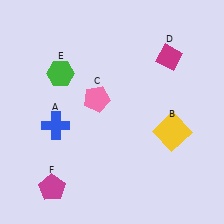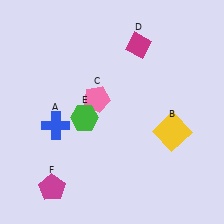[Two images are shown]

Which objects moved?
The objects that moved are: the magenta diamond (D), the green hexagon (E).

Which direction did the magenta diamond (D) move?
The magenta diamond (D) moved left.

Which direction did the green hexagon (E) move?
The green hexagon (E) moved down.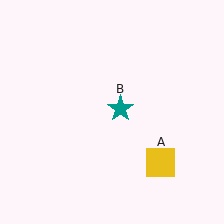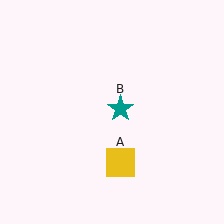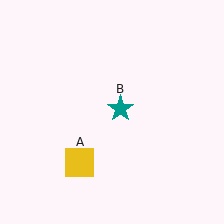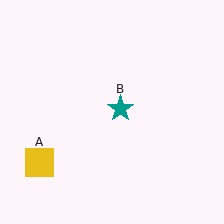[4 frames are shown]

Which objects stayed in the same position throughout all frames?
Teal star (object B) remained stationary.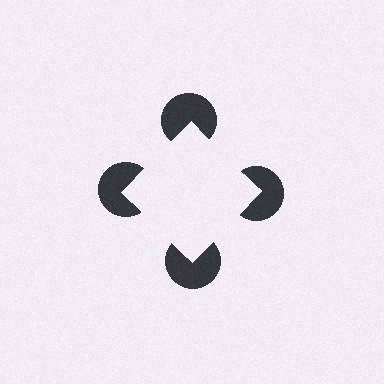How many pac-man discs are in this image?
There are 4 — one at each vertex of the illusory square.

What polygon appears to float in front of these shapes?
An illusory square — its edges are inferred from the aligned wedge cuts in the pac-man discs, not physically drawn.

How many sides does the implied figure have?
4 sides.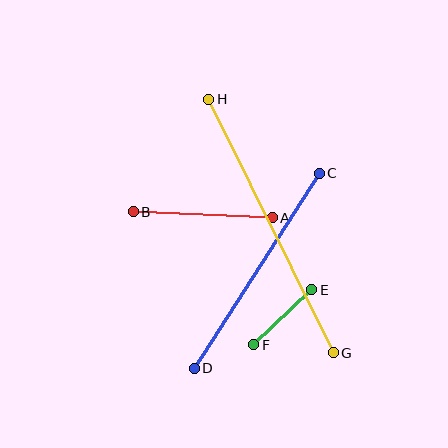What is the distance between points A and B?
The distance is approximately 139 pixels.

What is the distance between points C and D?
The distance is approximately 232 pixels.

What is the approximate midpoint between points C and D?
The midpoint is at approximately (257, 271) pixels.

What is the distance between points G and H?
The distance is approximately 283 pixels.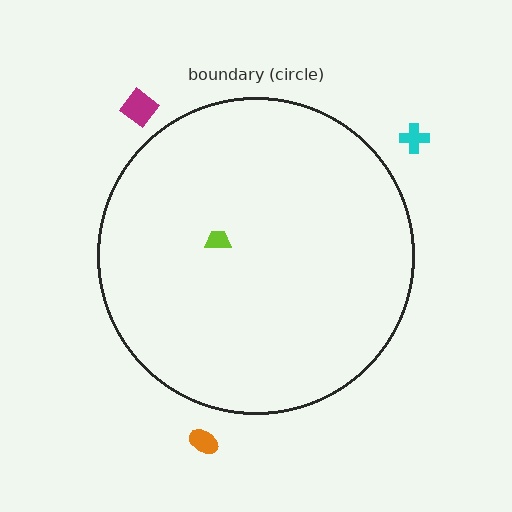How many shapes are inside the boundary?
1 inside, 3 outside.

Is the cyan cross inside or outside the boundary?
Outside.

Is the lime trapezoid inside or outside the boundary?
Inside.